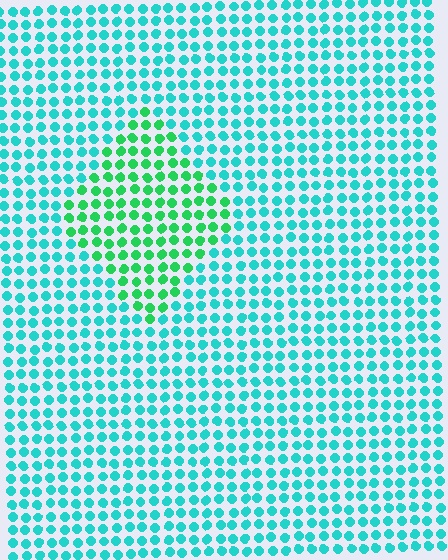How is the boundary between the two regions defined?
The boundary is defined purely by a slight shift in hue (about 39 degrees). Spacing, size, and orientation are identical on both sides.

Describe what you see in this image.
The image is filled with small cyan elements in a uniform arrangement. A diamond-shaped region is visible where the elements are tinted to a slightly different hue, forming a subtle color boundary.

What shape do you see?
I see a diamond.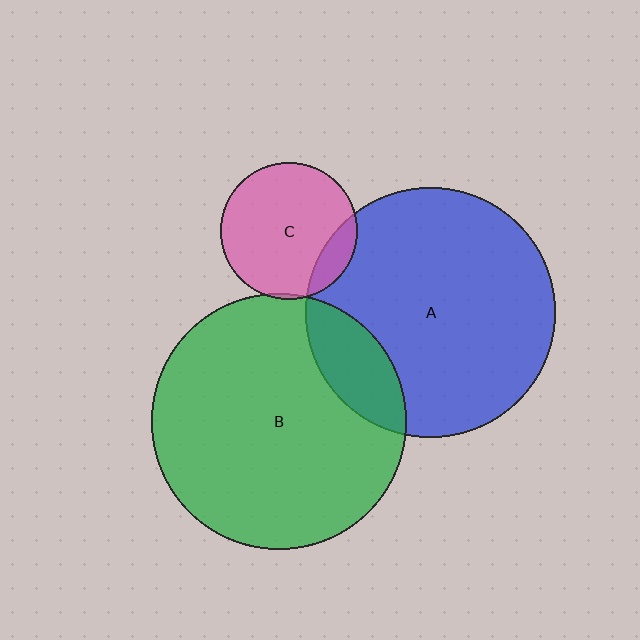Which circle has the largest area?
Circle B (green).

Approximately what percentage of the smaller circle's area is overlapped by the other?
Approximately 15%.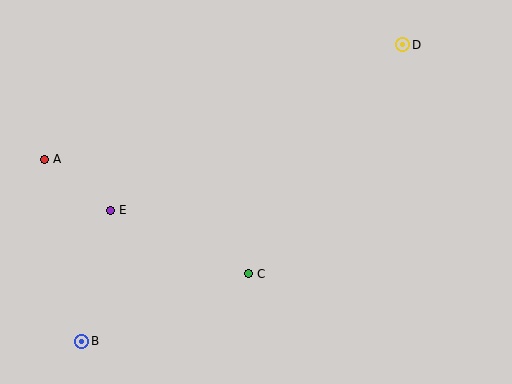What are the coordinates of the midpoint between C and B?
The midpoint between C and B is at (165, 308).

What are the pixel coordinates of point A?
Point A is at (44, 159).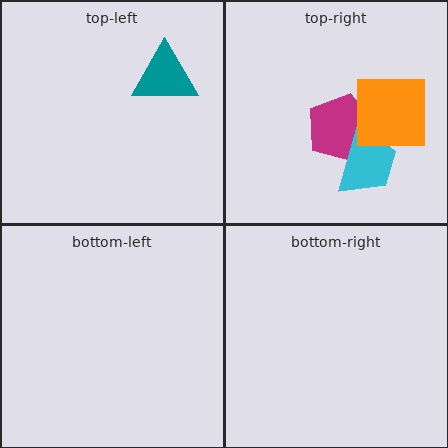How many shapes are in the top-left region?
1.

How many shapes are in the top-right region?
3.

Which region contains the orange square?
The top-right region.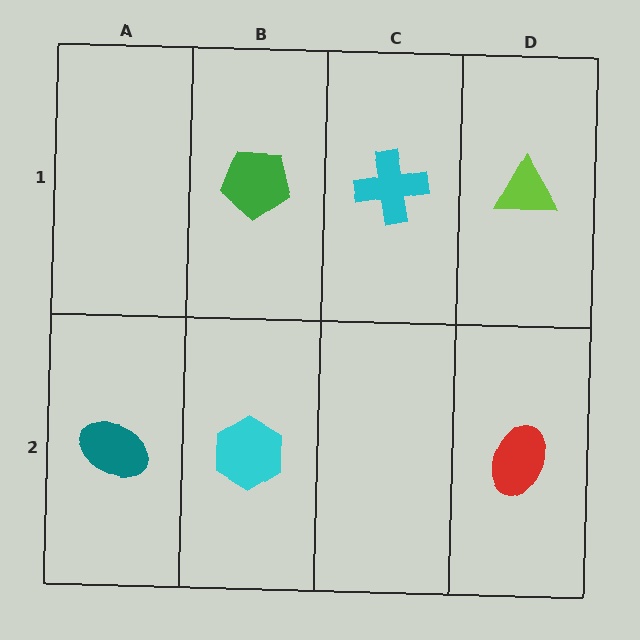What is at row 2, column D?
A red ellipse.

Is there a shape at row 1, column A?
No, that cell is empty.